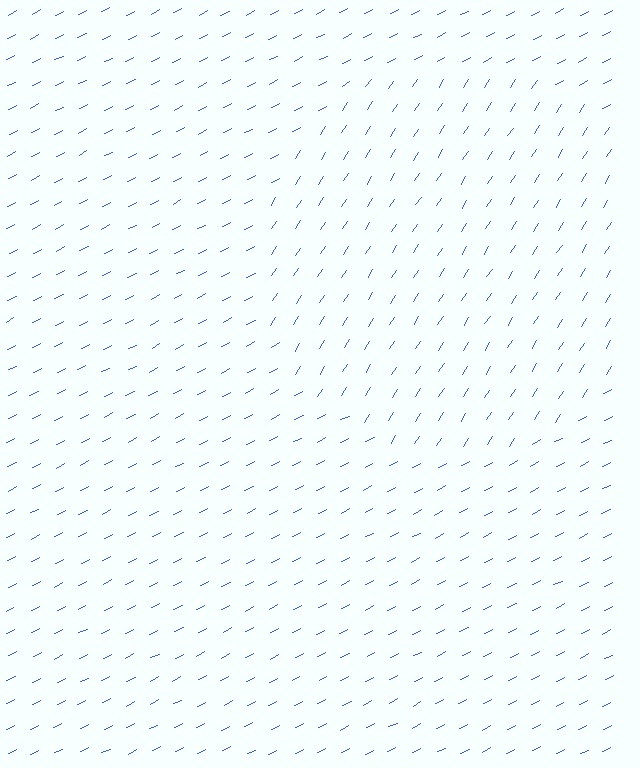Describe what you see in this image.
The image is filled with small blue line segments. A circle region in the image has lines oriented differently from the surrounding lines, creating a visible texture boundary.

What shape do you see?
I see a circle.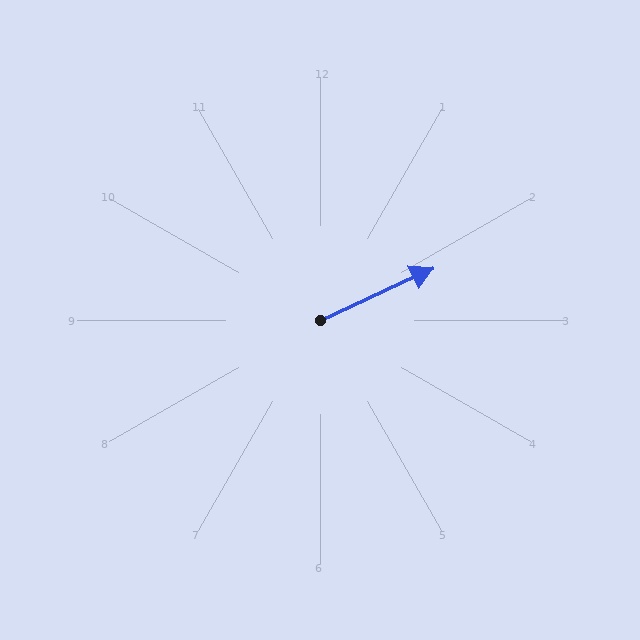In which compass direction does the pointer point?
Northeast.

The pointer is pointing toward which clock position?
Roughly 2 o'clock.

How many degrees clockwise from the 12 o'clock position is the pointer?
Approximately 65 degrees.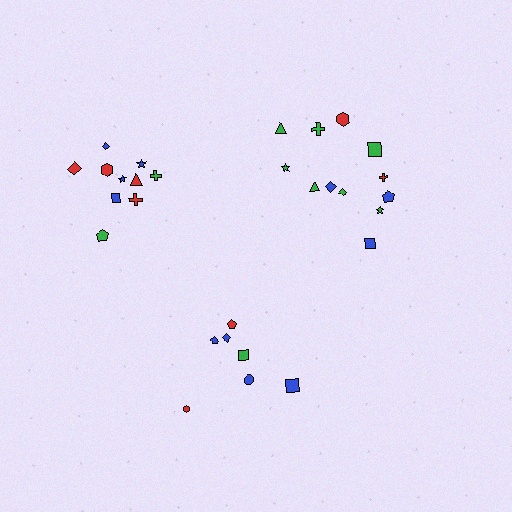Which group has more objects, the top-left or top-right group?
The top-right group.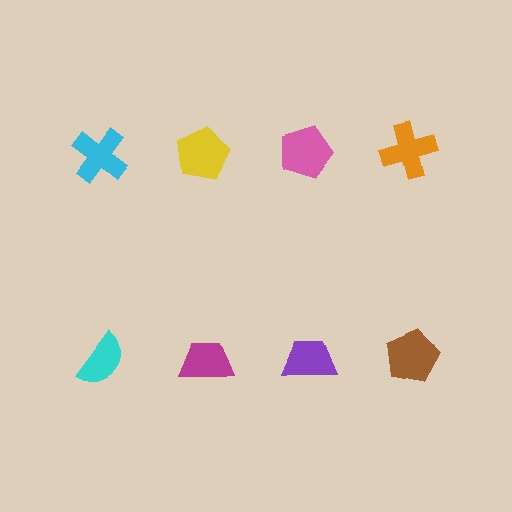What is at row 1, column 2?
A yellow pentagon.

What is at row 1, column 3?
A pink pentagon.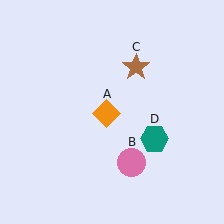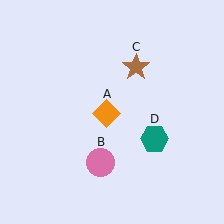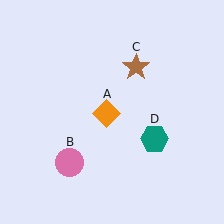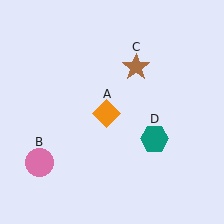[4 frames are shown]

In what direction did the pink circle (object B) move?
The pink circle (object B) moved left.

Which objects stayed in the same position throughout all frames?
Orange diamond (object A) and brown star (object C) and teal hexagon (object D) remained stationary.